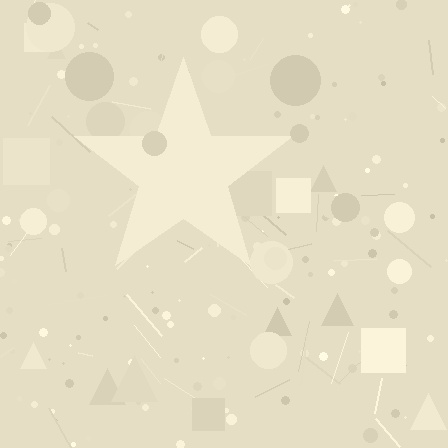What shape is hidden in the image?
A star is hidden in the image.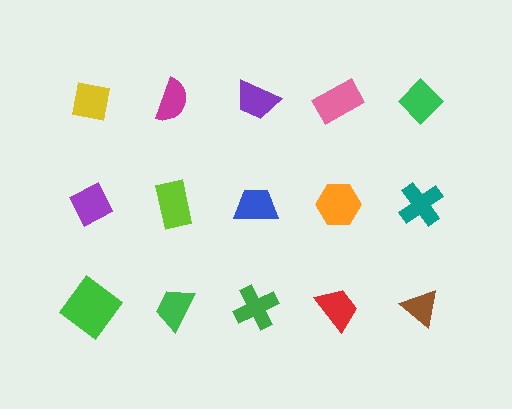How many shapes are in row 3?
5 shapes.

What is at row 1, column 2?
A magenta semicircle.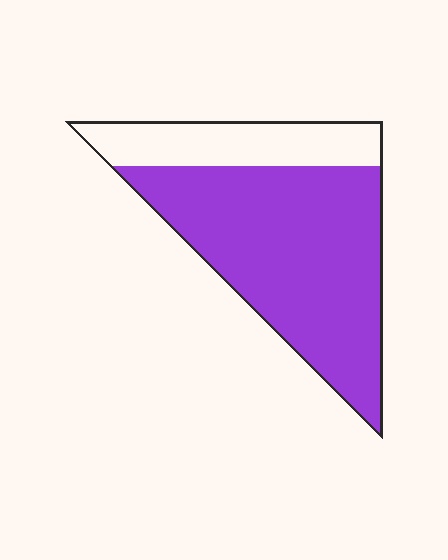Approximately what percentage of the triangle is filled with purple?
Approximately 75%.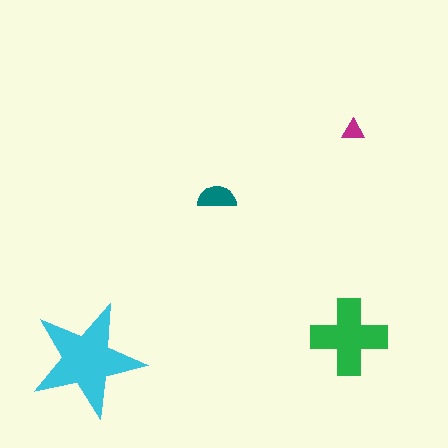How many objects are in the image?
There are 4 objects in the image.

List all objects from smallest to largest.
The magenta triangle, the teal semicircle, the green cross, the cyan star.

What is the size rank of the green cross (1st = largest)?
2nd.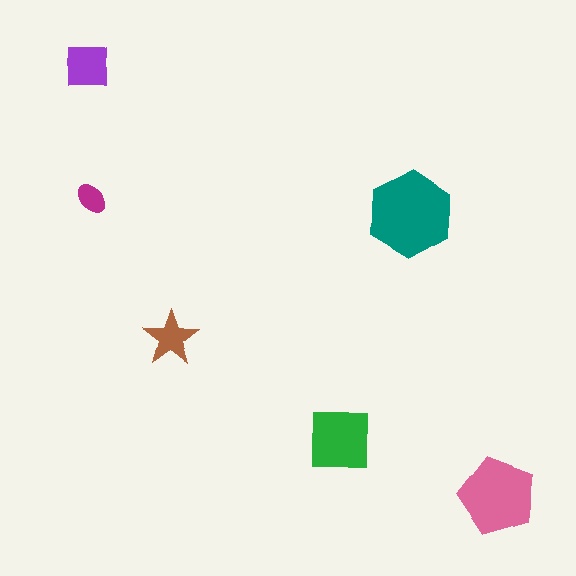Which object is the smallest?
The magenta ellipse.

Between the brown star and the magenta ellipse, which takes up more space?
The brown star.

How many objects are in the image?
There are 6 objects in the image.